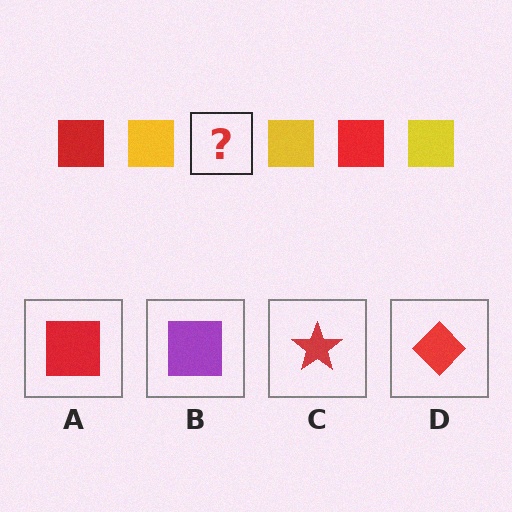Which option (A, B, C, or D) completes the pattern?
A.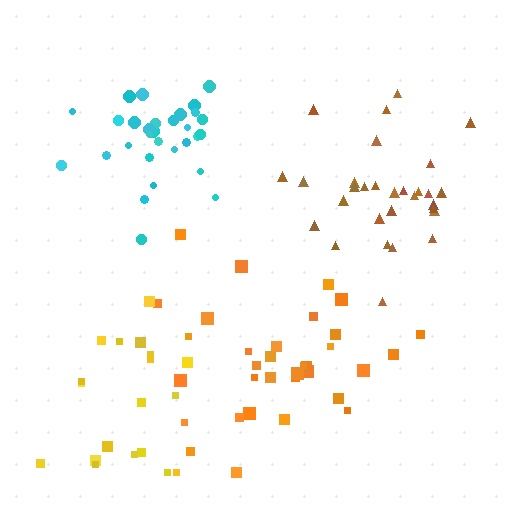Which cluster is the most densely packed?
Cyan.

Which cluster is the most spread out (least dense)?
Orange.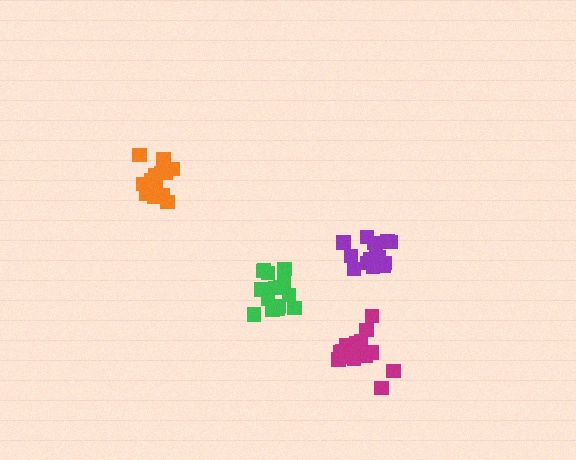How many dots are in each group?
Group 1: 15 dots, Group 2: 17 dots, Group 3: 15 dots, Group 4: 15 dots (62 total).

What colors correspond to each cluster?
The clusters are colored: orange, magenta, purple, green.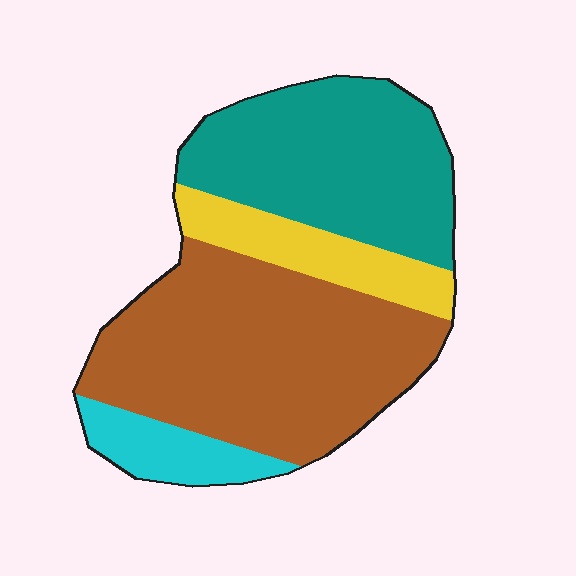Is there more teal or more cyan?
Teal.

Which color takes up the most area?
Brown, at roughly 45%.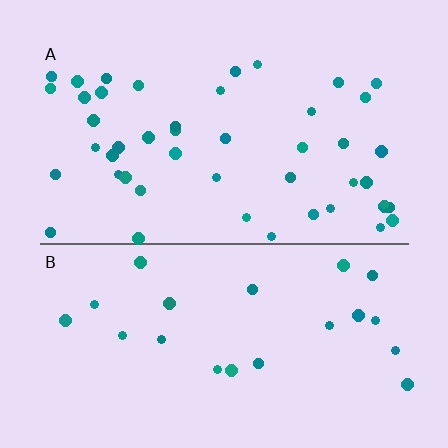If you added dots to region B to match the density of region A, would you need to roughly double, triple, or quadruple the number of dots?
Approximately double.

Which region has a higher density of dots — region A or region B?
A (the top).